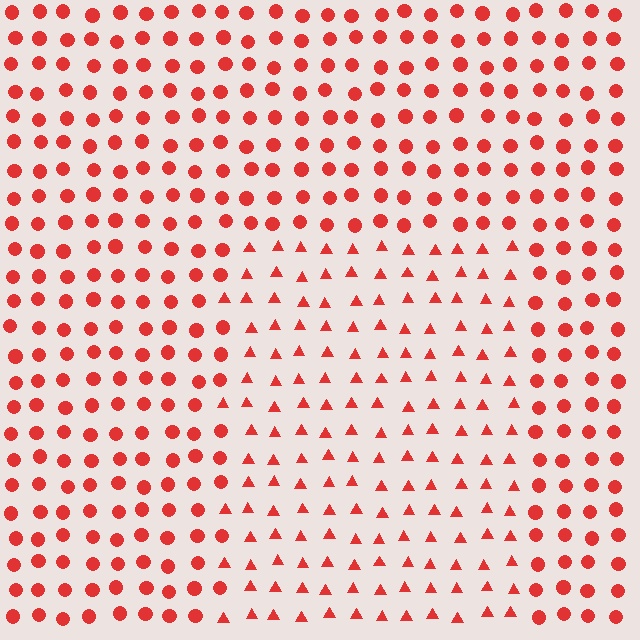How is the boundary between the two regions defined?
The boundary is defined by a change in element shape: triangles inside vs. circles outside. All elements share the same color and spacing.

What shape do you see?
I see a rectangle.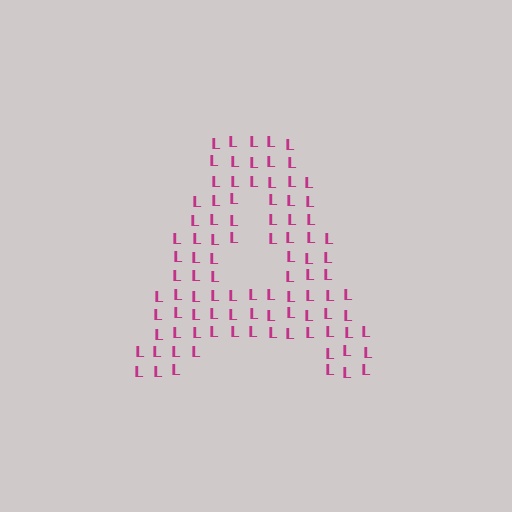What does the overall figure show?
The overall figure shows the letter A.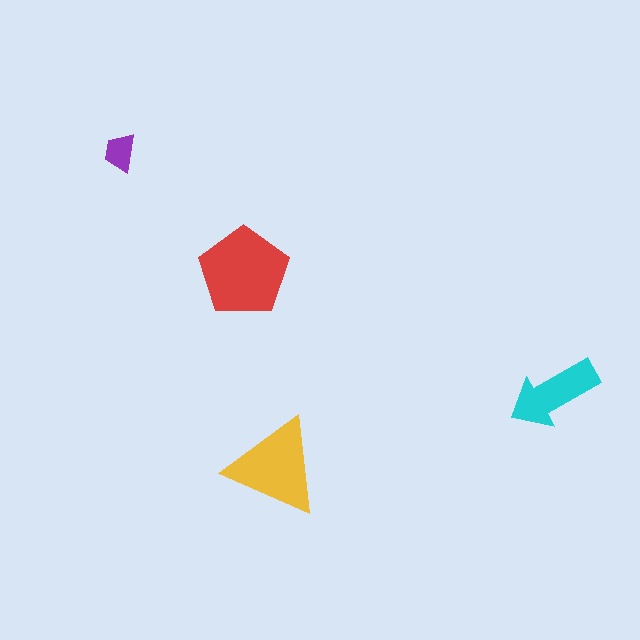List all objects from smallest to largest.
The purple trapezoid, the cyan arrow, the yellow triangle, the red pentagon.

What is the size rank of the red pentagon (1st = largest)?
1st.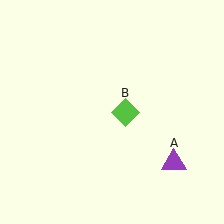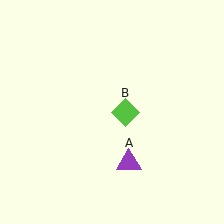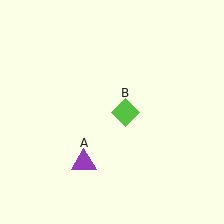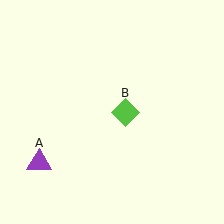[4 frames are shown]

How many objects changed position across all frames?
1 object changed position: purple triangle (object A).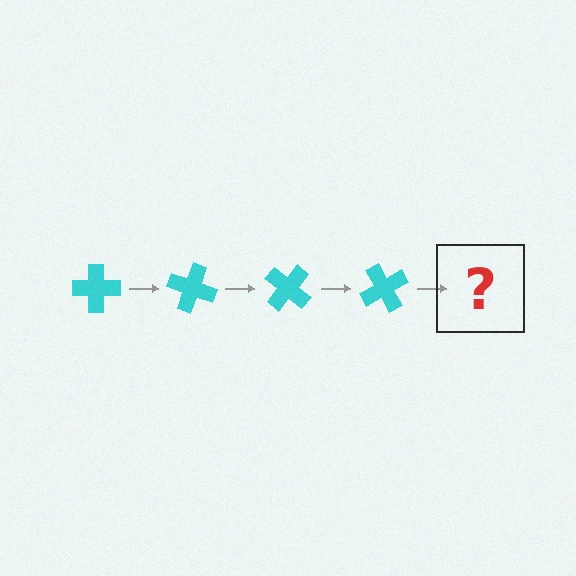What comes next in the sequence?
The next element should be a cyan cross rotated 80 degrees.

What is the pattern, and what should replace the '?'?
The pattern is that the cross rotates 20 degrees each step. The '?' should be a cyan cross rotated 80 degrees.